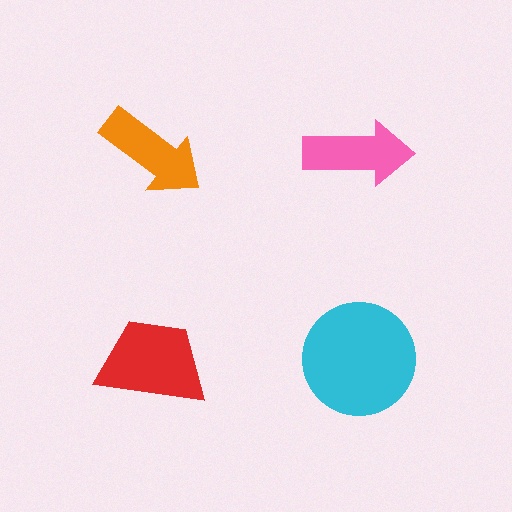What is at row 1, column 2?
A pink arrow.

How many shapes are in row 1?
2 shapes.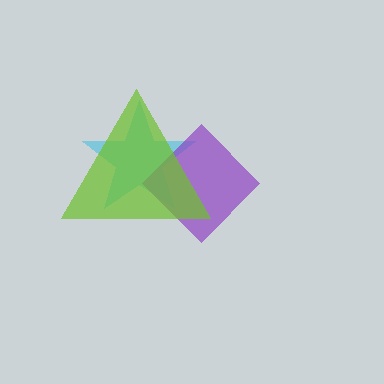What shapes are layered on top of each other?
The layered shapes are: a cyan star, a purple diamond, a lime triangle.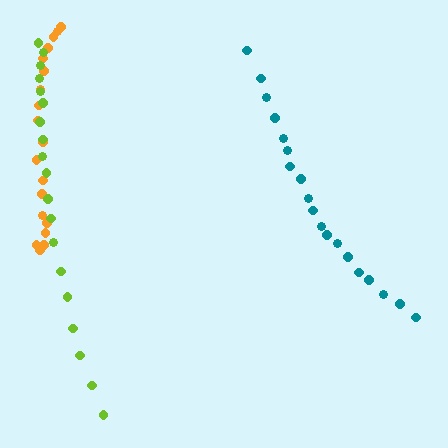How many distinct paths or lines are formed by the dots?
There are 3 distinct paths.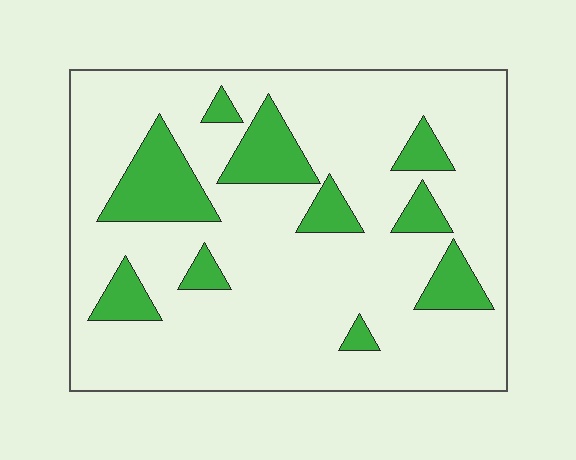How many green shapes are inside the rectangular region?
10.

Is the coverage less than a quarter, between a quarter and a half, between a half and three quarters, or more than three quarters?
Less than a quarter.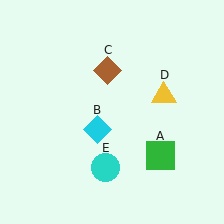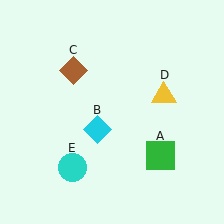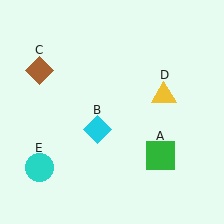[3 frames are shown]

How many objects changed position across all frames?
2 objects changed position: brown diamond (object C), cyan circle (object E).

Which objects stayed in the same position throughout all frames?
Green square (object A) and cyan diamond (object B) and yellow triangle (object D) remained stationary.